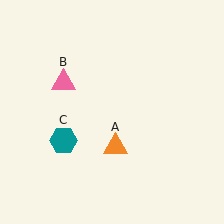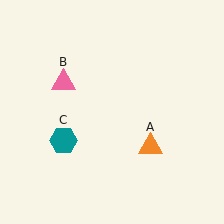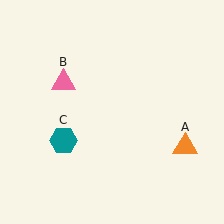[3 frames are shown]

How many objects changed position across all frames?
1 object changed position: orange triangle (object A).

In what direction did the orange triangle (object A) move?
The orange triangle (object A) moved right.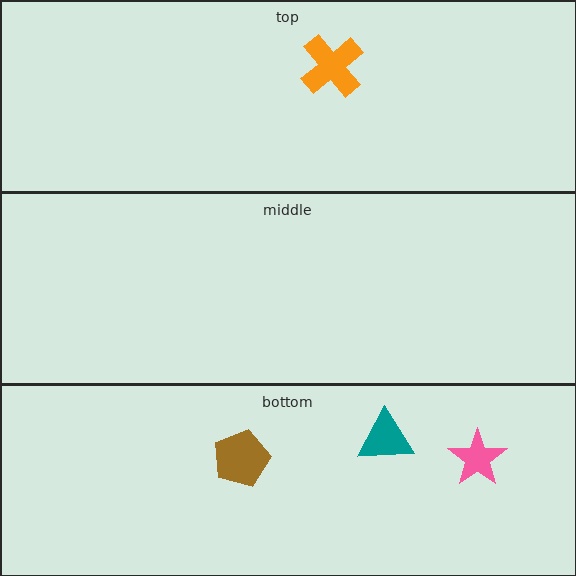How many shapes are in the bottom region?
3.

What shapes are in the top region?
The orange cross.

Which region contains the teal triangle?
The bottom region.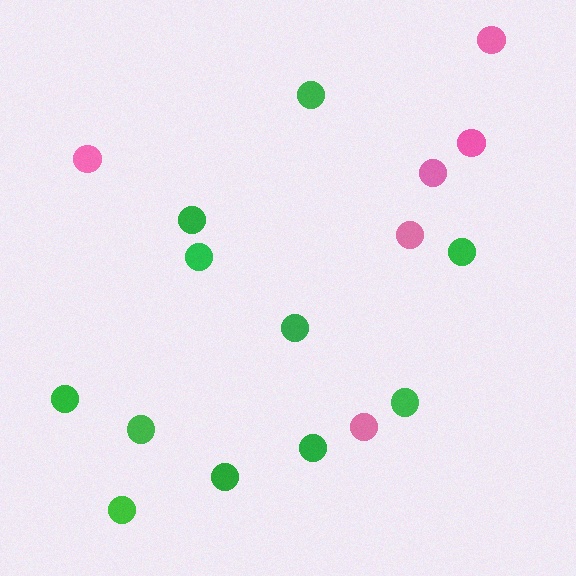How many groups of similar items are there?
There are 2 groups: one group of green circles (11) and one group of pink circles (6).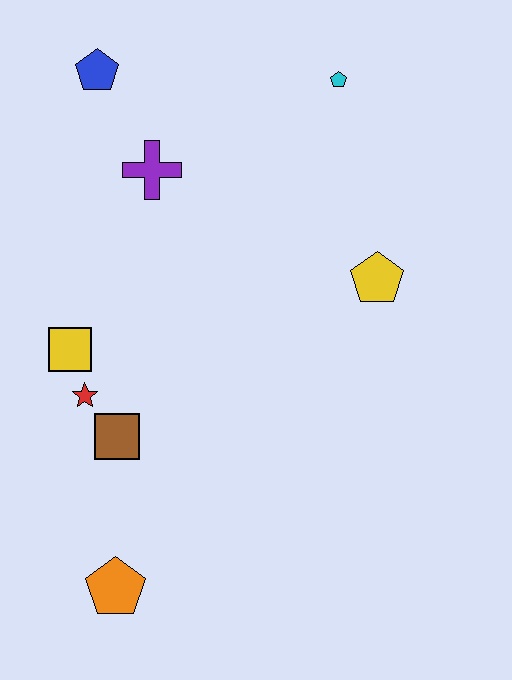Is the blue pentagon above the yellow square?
Yes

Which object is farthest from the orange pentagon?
The cyan pentagon is farthest from the orange pentagon.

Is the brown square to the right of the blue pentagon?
Yes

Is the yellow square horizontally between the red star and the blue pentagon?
No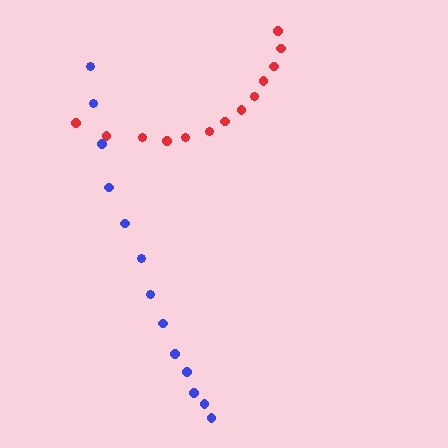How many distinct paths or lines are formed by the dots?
There are 2 distinct paths.